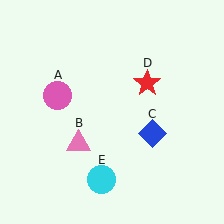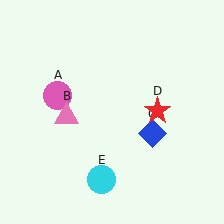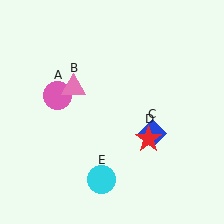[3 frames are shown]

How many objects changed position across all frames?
2 objects changed position: pink triangle (object B), red star (object D).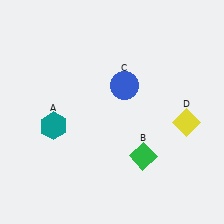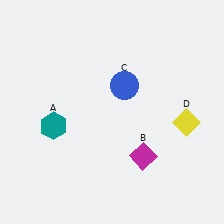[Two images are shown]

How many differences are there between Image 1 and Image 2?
There is 1 difference between the two images.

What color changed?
The diamond (B) changed from green in Image 1 to magenta in Image 2.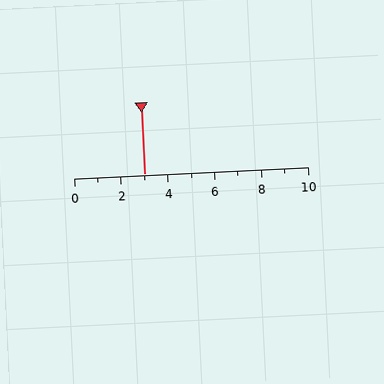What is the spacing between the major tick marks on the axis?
The major ticks are spaced 2 apart.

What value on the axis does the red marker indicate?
The marker indicates approximately 3.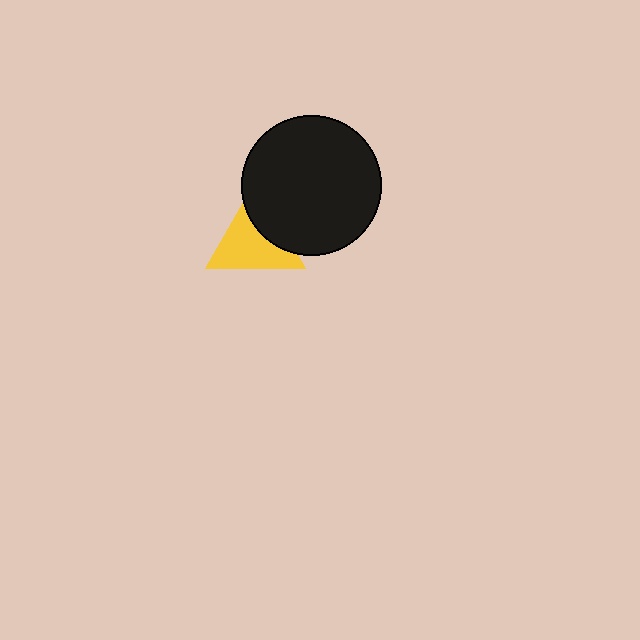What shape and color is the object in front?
The object in front is a black circle.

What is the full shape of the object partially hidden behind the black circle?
The partially hidden object is a yellow triangle.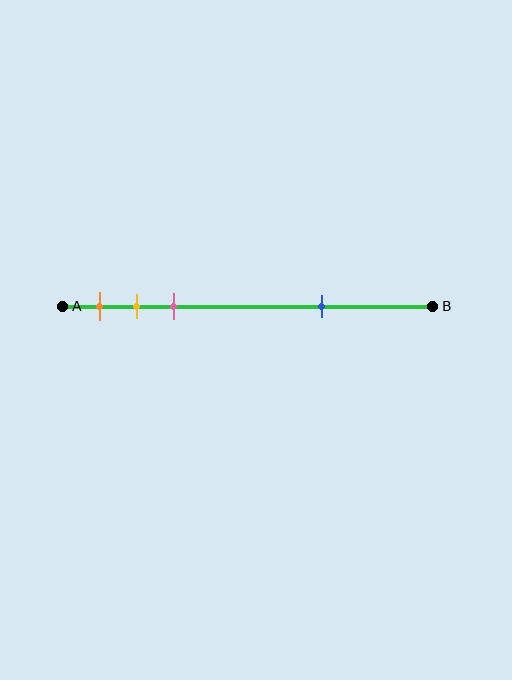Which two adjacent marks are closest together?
The yellow and pink marks are the closest adjacent pair.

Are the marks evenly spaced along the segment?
No, the marks are not evenly spaced.